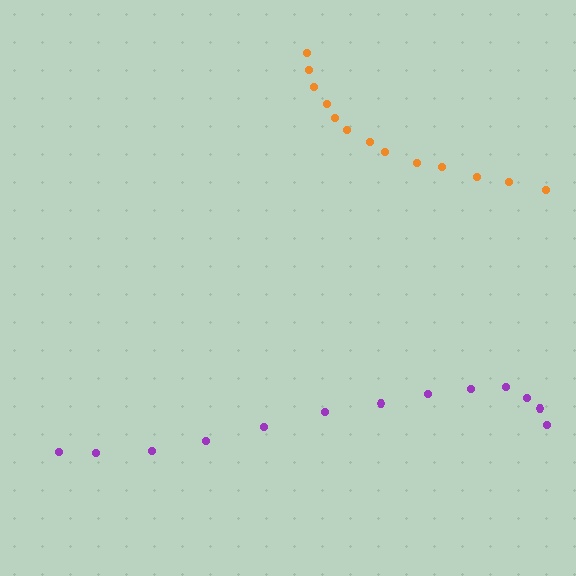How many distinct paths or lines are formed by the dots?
There are 2 distinct paths.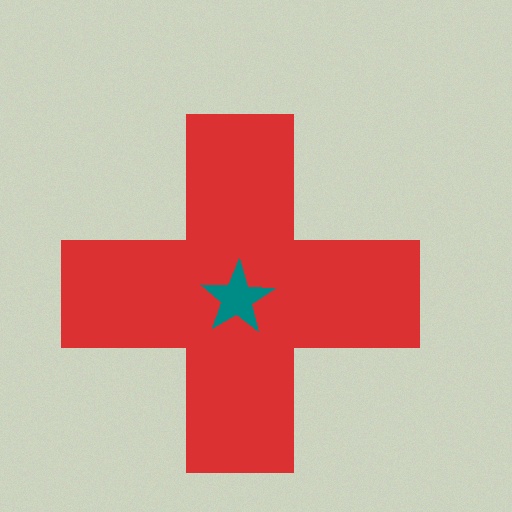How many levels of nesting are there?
2.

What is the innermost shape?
The teal star.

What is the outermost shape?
The red cross.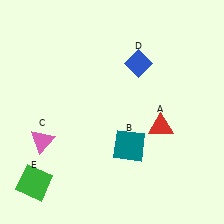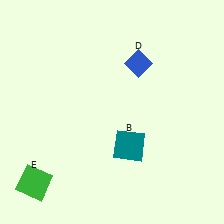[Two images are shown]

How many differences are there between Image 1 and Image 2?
There are 2 differences between the two images.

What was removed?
The red triangle (A), the pink triangle (C) were removed in Image 2.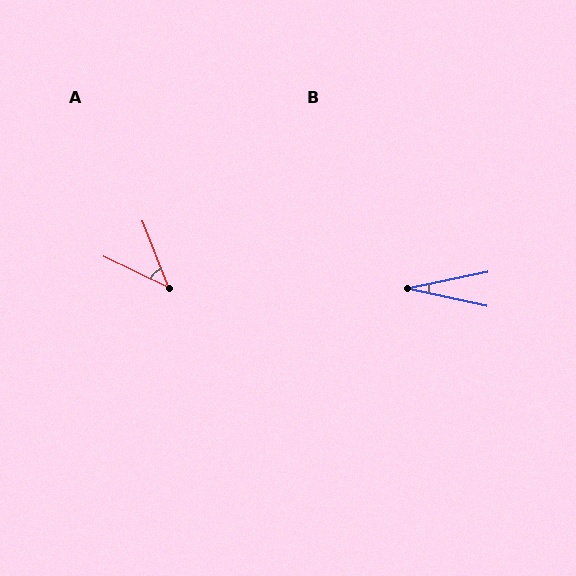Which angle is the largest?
A, at approximately 42 degrees.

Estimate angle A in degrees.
Approximately 42 degrees.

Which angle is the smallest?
B, at approximately 24 degrees.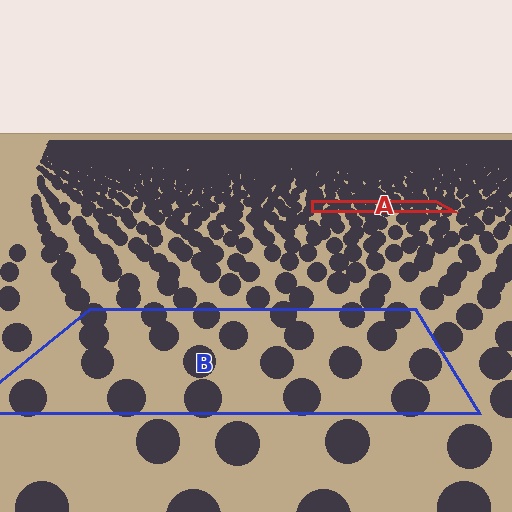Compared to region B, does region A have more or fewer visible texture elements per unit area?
Region A has more texture elements per unit area — they are packed more densely because it is farther away.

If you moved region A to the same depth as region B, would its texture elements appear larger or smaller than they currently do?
They would appear larger. At a closer depth, the same texture elements are projected at a bigger on-screen size.